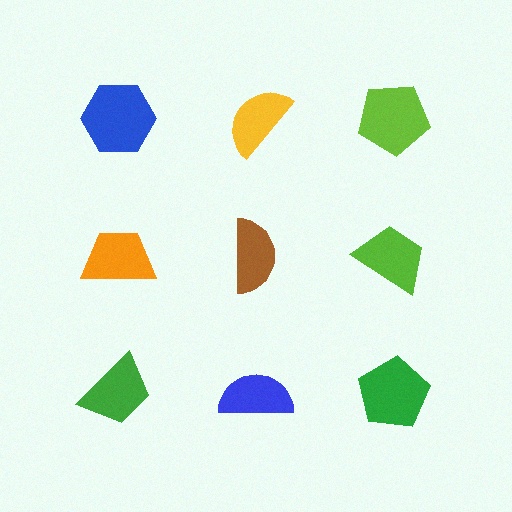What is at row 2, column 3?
A lime trapezoid.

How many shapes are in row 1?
3 shapes.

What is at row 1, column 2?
A yellow semicircle.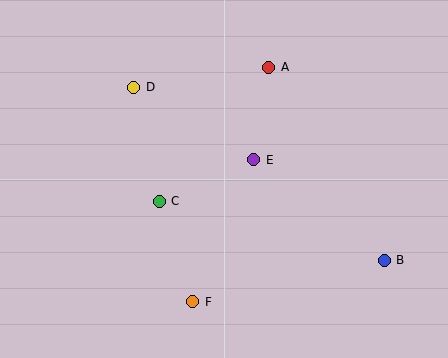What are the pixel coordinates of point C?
Point C is at (159, 201).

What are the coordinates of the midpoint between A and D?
The midpoint between A and D is at (201, 77).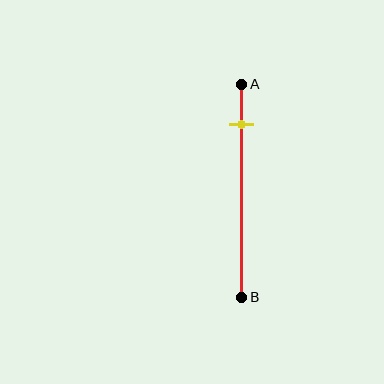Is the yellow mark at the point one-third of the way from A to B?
No, the mark is at about 20% from A, not at the 33% one-third point.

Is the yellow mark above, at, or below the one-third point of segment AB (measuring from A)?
The yellow mark is above the one-third point of segment AB.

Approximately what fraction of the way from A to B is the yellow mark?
The yellow mark is approximately 20% of the way from A to B.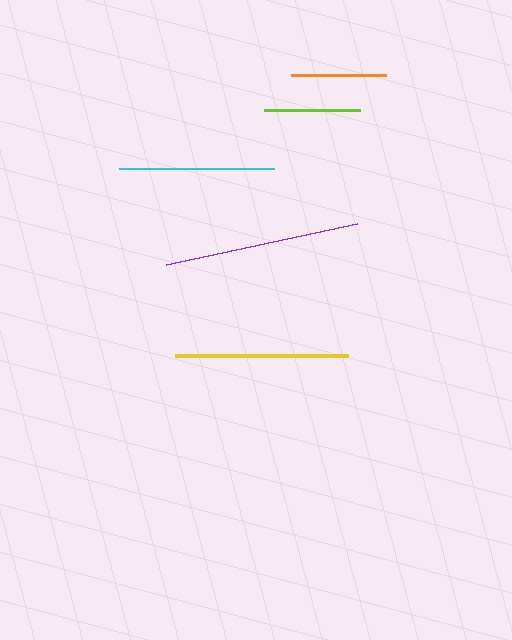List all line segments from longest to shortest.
From longest to shortest: purple, yellow, cyan, lime, orange.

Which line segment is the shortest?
The orange line is the shortest at approximately 95 pixels.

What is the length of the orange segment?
The orange segment is approximately 95 pixels long.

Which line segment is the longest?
The purple line is the longest at approximately 195 pixels.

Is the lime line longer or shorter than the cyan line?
The cyan line is longer than the lime line.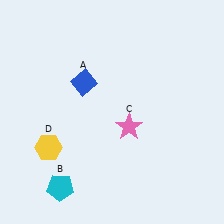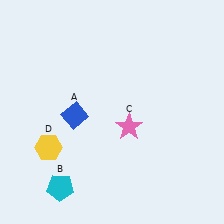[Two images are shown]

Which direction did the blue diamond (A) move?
The blue diamond (A) moved down.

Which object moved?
The blue diamond (A) moved down.